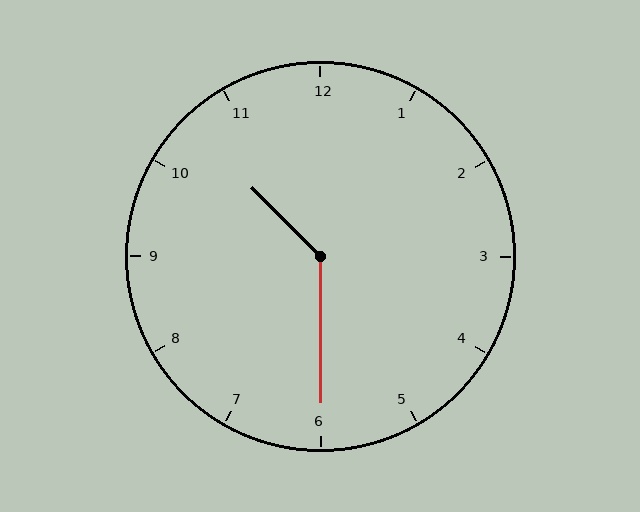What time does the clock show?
10:30.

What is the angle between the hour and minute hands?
Approximately 135 degrees.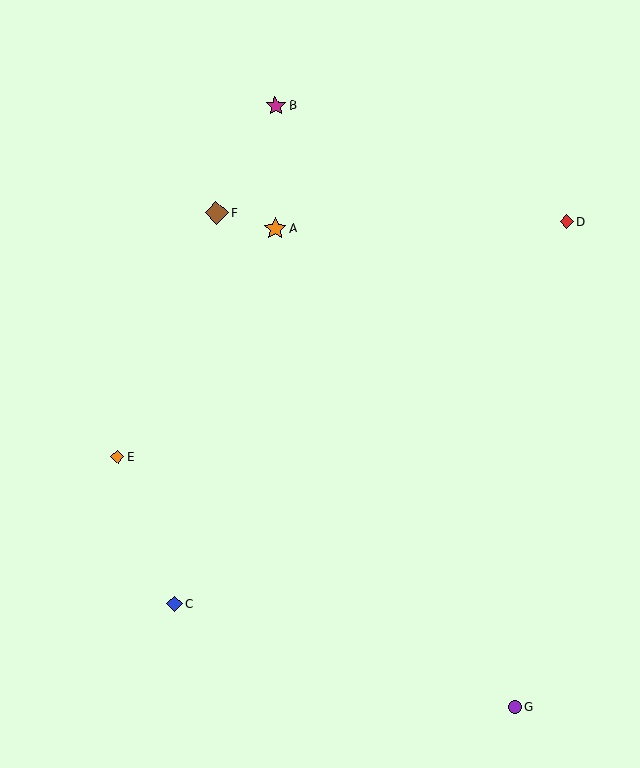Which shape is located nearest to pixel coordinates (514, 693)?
The purple circle (labeled G) at (515, 707) is nearest to that location.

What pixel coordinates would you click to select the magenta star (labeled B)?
Click at (276, 106) to select the magenta star B.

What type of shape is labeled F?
Shape F is a brown diamond.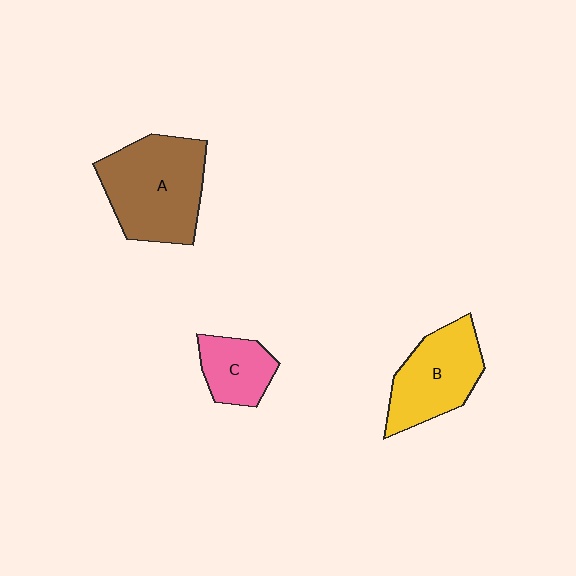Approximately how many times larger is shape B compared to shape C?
Approximately 1.6 times.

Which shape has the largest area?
Shape A (brown).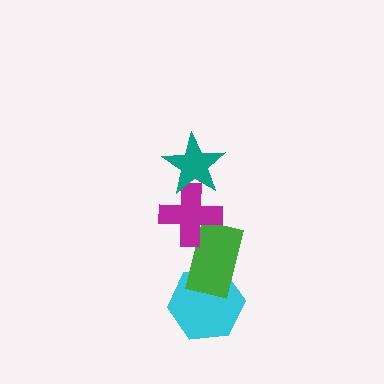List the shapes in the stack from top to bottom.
From top to bottom: the teal star, the magenta cross, the green rectangle, the cyan hexagon.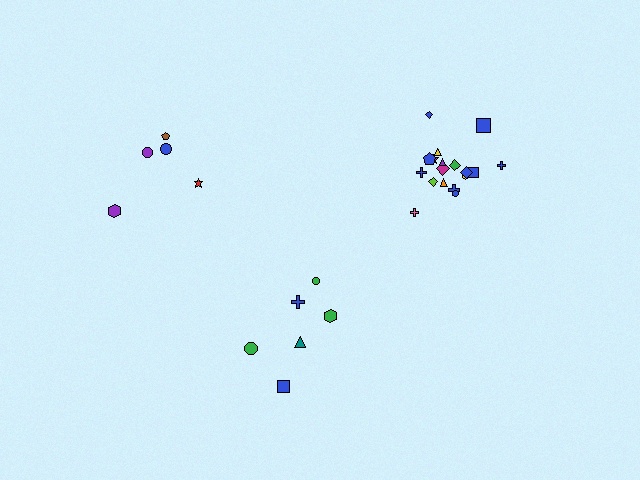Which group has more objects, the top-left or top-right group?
The top-right group.